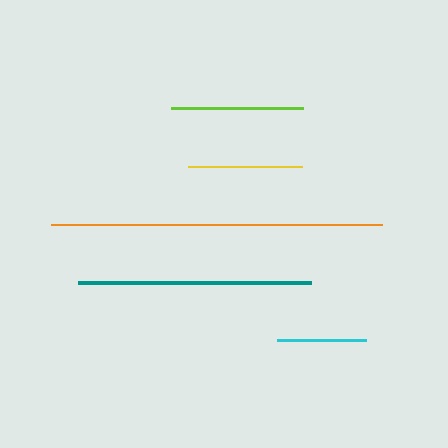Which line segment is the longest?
The orange line is the longest at approximately 331 pixels.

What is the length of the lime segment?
The lime segment is approximately 132 pixels long.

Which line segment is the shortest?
The cyan line is the shortest at approximately 90 pixels.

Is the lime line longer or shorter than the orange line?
The orange line is longer than the lime line.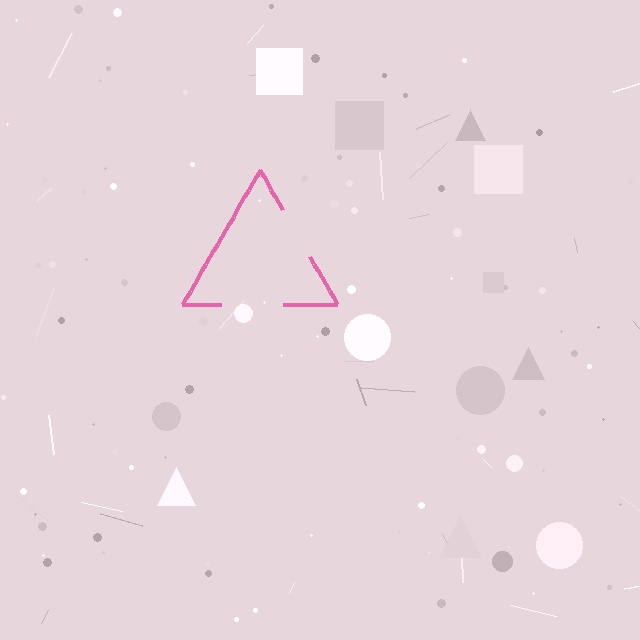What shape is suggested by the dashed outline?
The dashed outline suggests a triangle.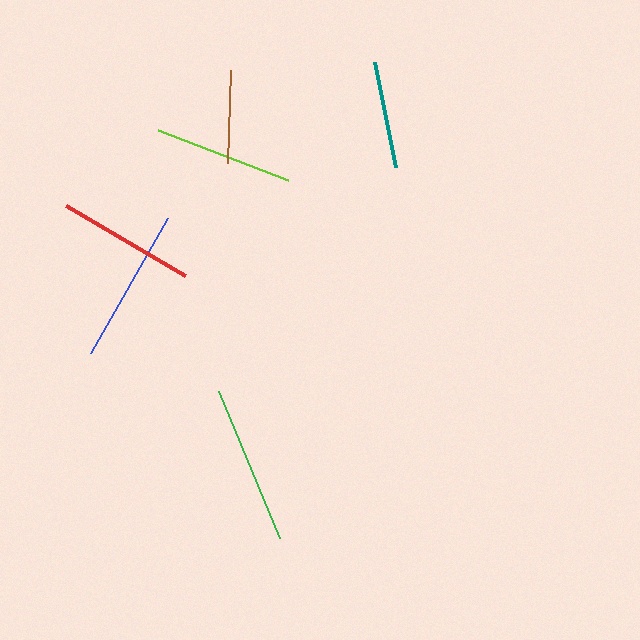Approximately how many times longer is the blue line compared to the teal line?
The blue line is approximately 1.4 times the length of the teal line.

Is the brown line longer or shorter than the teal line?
The teal line is longer than the brown line.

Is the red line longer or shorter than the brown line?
The red line is longer than the brown line.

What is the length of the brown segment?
The brown segment is approximately 93 pixels long.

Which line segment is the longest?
The green line is the longest at approximately 159 pixels.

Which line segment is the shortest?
The brown line is the shortest at approximately 93 pixels.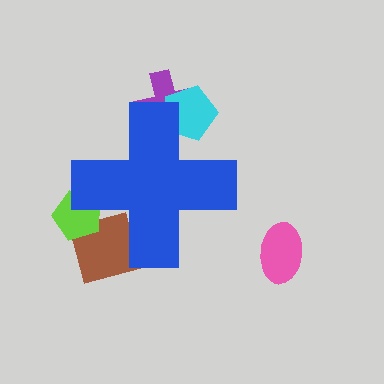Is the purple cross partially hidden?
Yes, the purple cross is partially hidden behind the blue cross.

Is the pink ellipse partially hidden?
No, the pink ellipse is fully visible.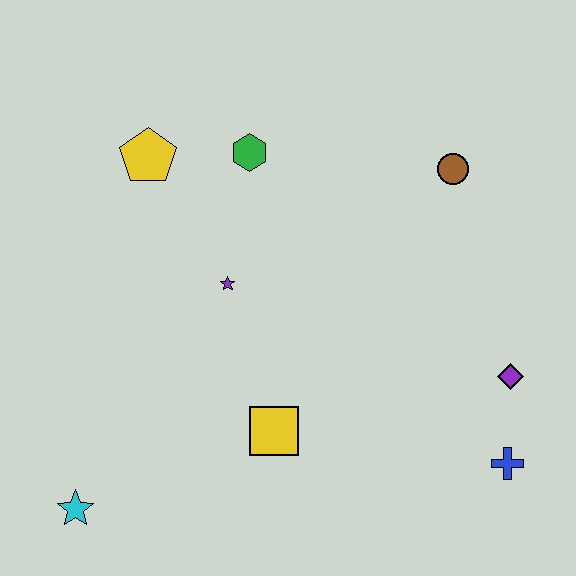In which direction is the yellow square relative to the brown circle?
The yellow square is below the brown circle.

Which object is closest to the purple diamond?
The blue cross is closest to the purple diamond.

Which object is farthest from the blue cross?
The yellow pentagon is farthest from the blue cross.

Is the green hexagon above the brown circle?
Yes